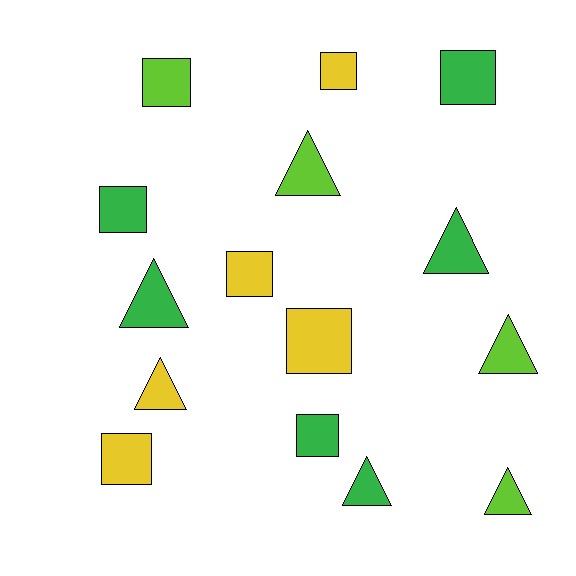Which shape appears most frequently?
Square, with 8 objects.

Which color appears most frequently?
Green, with 6 objects.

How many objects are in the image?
There are 15 objects.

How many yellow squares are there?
There are 4 yellow squares.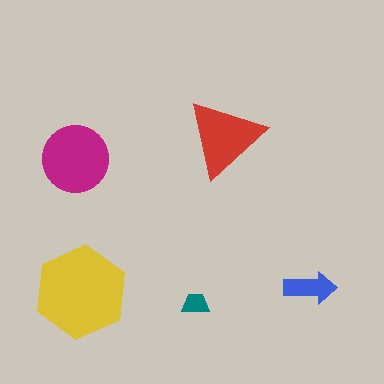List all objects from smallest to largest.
The teal trapezoid, the blue arrow, the red triangle, the magenta circle, the yellow hexagon.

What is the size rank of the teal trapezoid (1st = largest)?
5th.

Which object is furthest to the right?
The blue arrow is rightmost.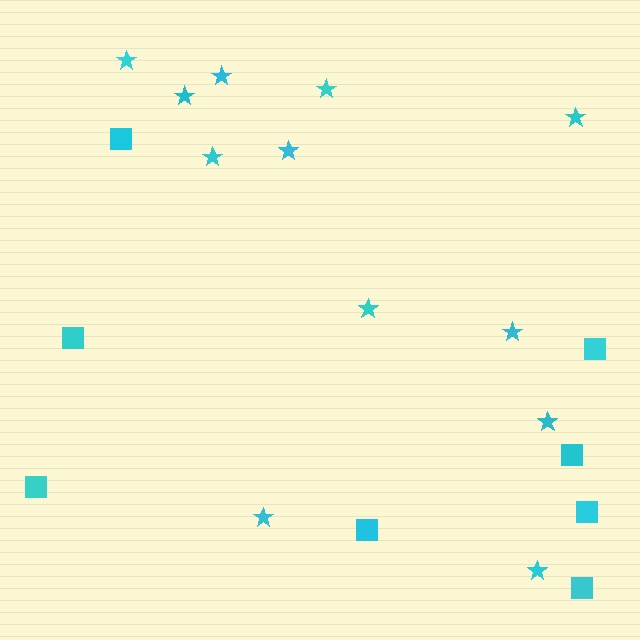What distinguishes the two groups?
There are 2 groups: one group of stars (12) and one group of squares (8).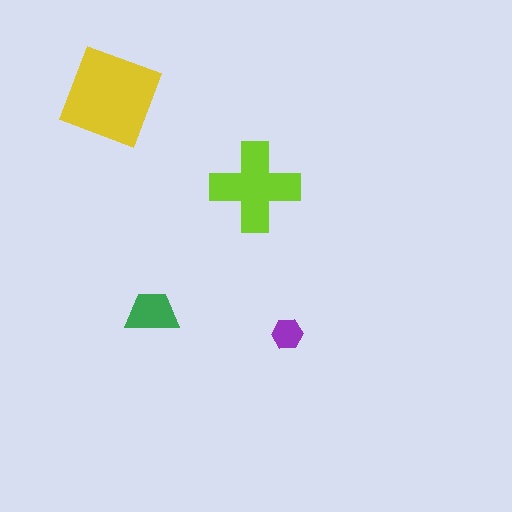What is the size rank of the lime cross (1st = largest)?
2nd.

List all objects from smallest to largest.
The purple hexagon, the green trapezoid, the lime cross, the yellow square.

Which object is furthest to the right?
The purple hexagon is rightmost.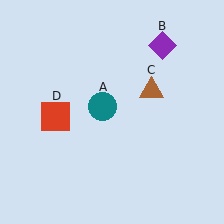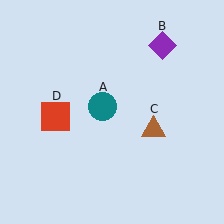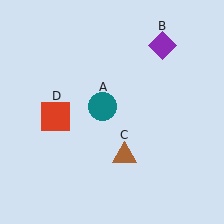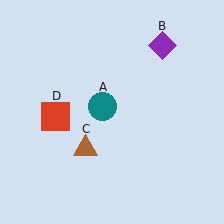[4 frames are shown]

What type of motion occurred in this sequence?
The brown triangle (object C) rotated clockwise around the center of the scene.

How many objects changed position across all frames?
1 object changed position: brown triangle (object C).